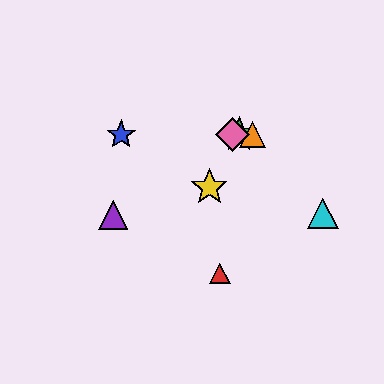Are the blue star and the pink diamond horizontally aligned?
Yes, both are at y≈135.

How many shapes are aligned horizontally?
4 shapes (the blue star, the green star, the orange triangle, the pink diamond) are aligned horizontally.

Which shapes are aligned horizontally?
The blue star, the green star, the orange triangle, the pink diamond are aligned horizontally.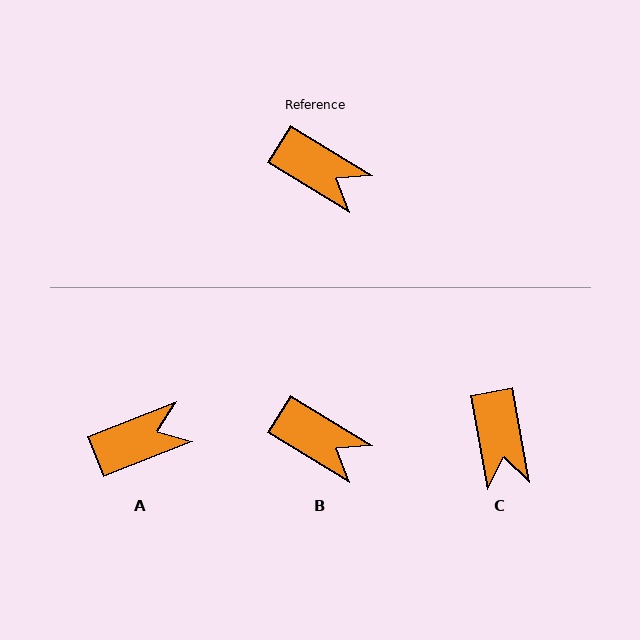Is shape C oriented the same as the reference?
No, it is off by about 49 degrees.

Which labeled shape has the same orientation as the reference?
B.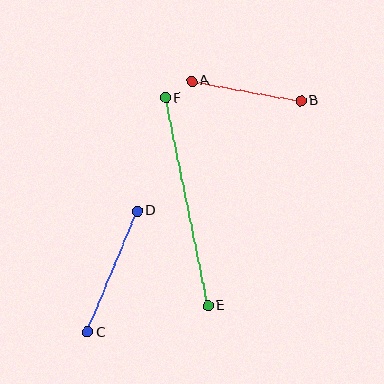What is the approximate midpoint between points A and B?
The midpoint is at approximately (246, 91) pixels.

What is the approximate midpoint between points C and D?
The midpoint is at approximately (112, 272) pixels.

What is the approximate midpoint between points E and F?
The midpoint is at approximately (187, 202) pixels.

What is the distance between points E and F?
The distance is approximately 212 pixels.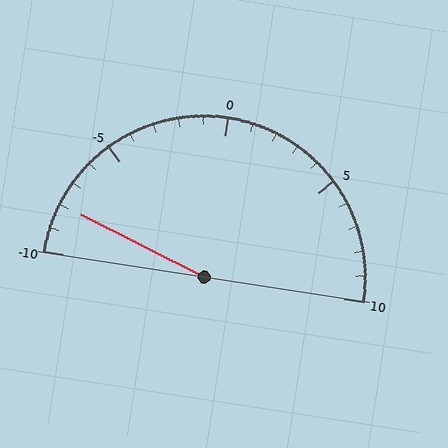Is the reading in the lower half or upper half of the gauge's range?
The reading is in the lower half of the range (-10 to 10).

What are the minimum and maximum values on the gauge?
The gauge ranges from -10 to 10.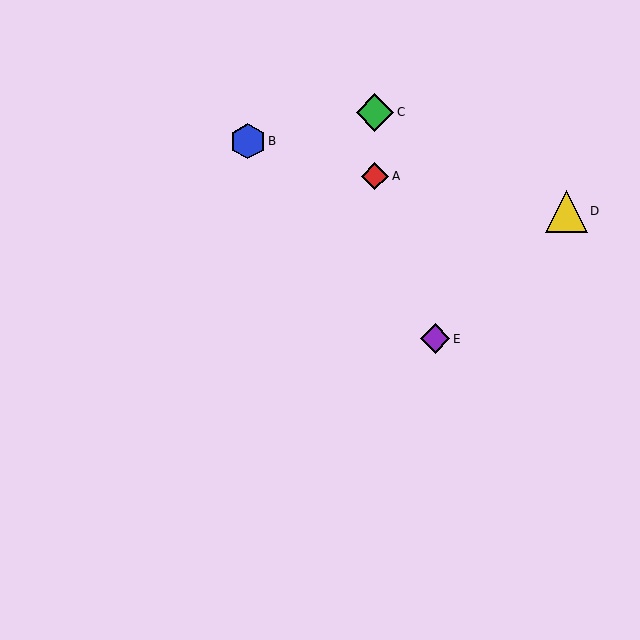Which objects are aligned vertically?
Objects A, C are aligned vertically.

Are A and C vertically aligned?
Yes, both are at x≈375.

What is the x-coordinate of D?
Object D is at x≈566.